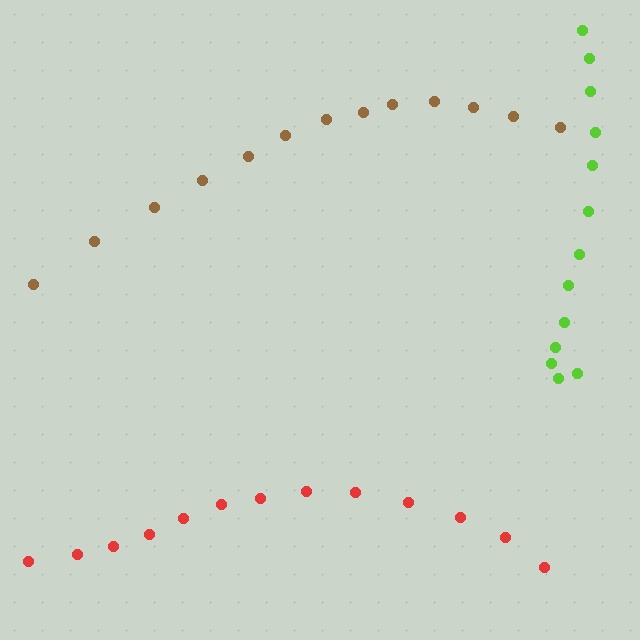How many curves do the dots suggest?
There are 3 distinct paths.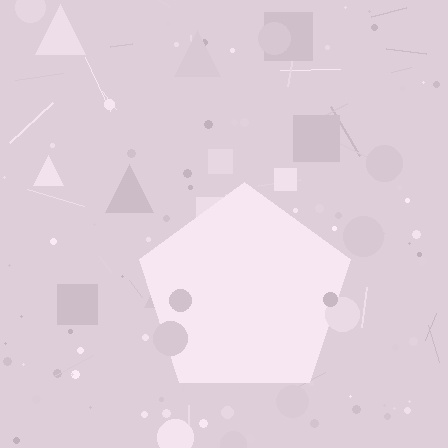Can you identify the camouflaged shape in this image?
The camouflaged shape is a pentagon.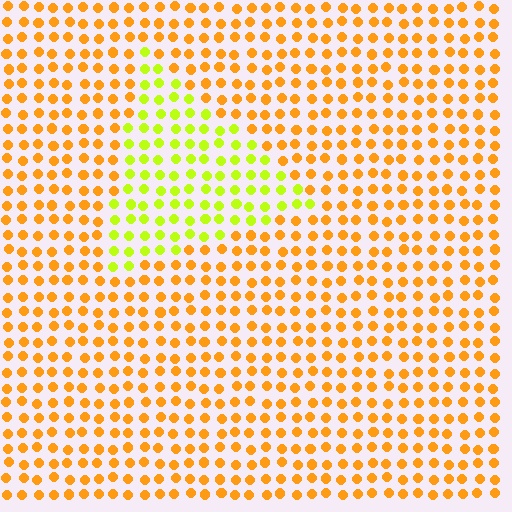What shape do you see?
I see a triangle.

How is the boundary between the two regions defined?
The boundary is defined purely by a slight shift in hue (about 43 degrees). Spacing, size, and orientation are identical on both sides.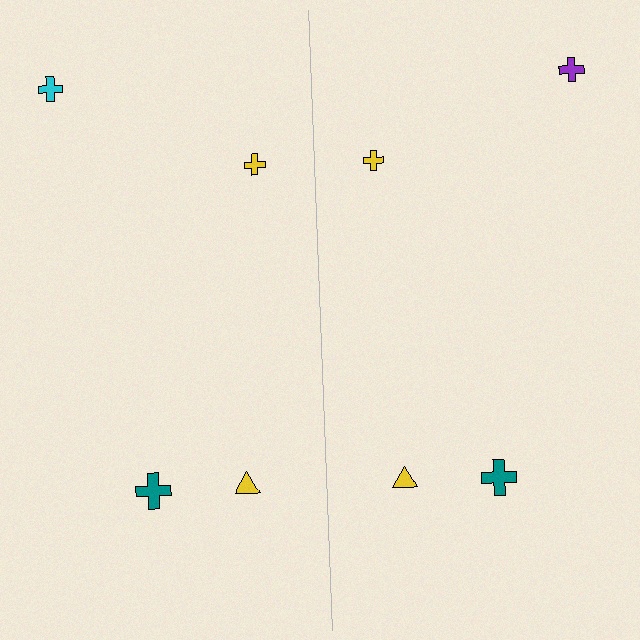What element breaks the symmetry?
The purple cross on the right side breaks the symmetry — its mirror counterpart is cyan.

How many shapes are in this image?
There are 8 shapes in this image.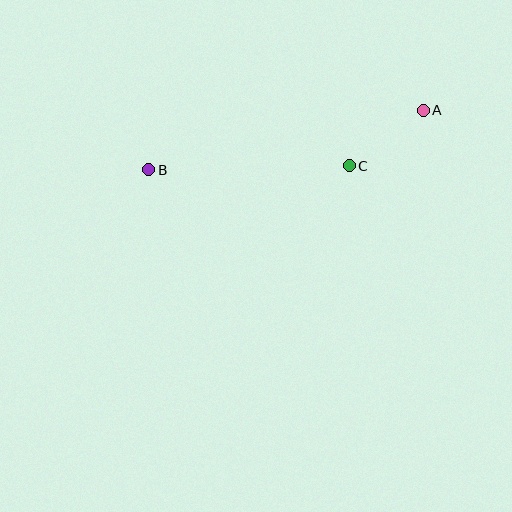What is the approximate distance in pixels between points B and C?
The distance between B and C is approximately 201 pixels.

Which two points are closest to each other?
Points A and C are closest to each other.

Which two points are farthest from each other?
Points A and B are farthest from each other.